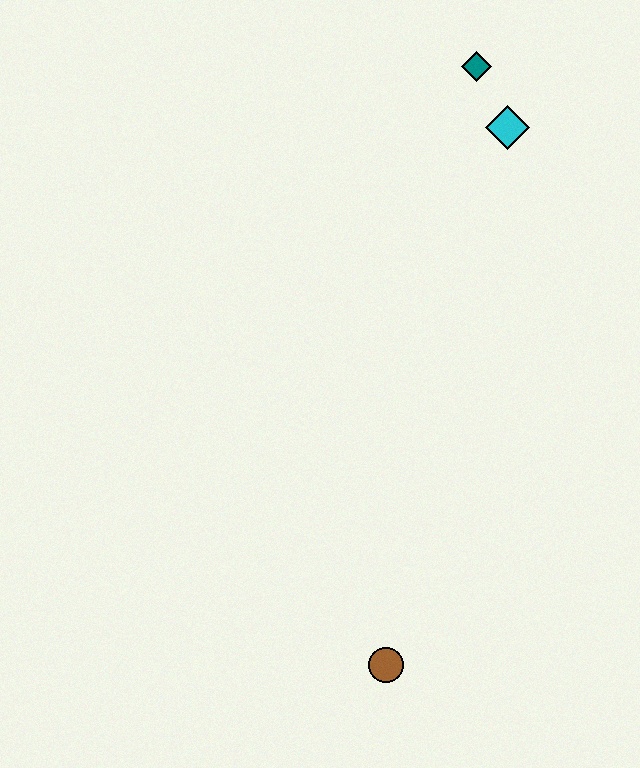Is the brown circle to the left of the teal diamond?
Yes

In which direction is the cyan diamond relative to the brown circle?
The cyan diamond is above the brown circle.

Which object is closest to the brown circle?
The cyan diamond is closest to the brown circle.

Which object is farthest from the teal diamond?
The brown circle is farthest from the teal diamond.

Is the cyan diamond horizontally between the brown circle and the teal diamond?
No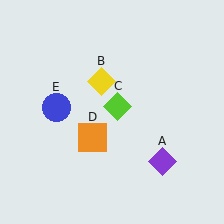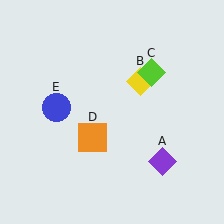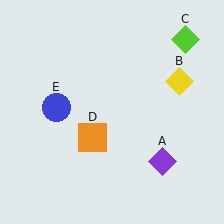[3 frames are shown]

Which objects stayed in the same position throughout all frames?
Purple diamond (object A) and orange square (object D) and blue circle (object E) remained stationary.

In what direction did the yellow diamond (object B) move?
The yellow diamond (object B) moved right.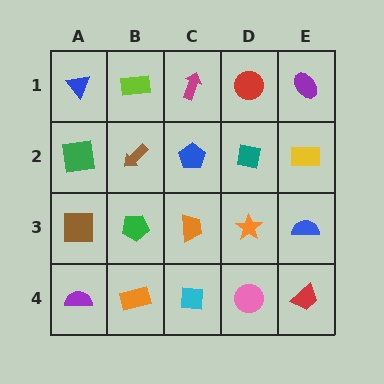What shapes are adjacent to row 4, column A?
A brown square (row 3, column A), an orange rectangle (row 4, column B).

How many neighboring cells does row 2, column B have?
4.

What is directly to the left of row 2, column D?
A blue pentagon.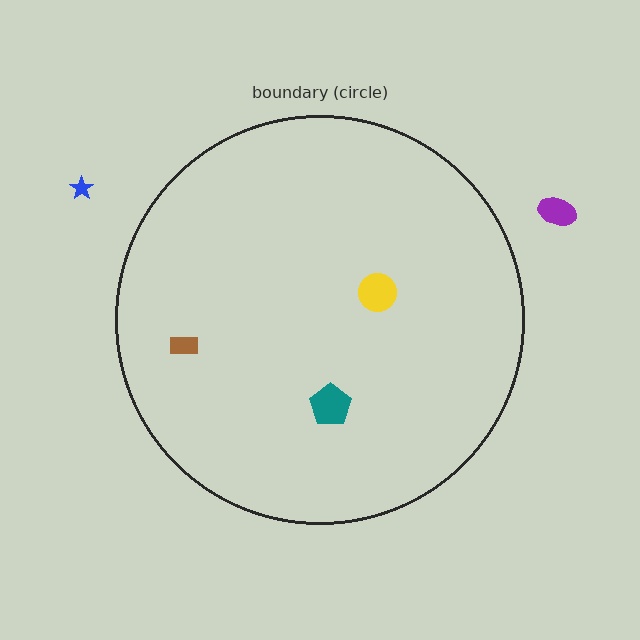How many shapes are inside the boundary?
3 inside, 2 outside.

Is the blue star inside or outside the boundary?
Outside.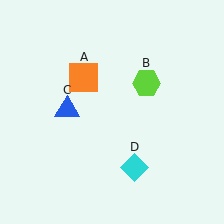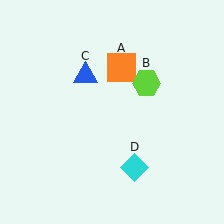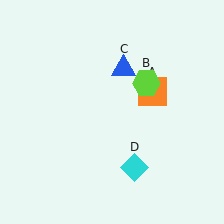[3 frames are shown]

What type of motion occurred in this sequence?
The orange square (object A), blue triangle (object C) rotated clockwise around the center of the scene.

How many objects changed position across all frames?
2 objects changed position: orange square (object A), blue triangle (object C).